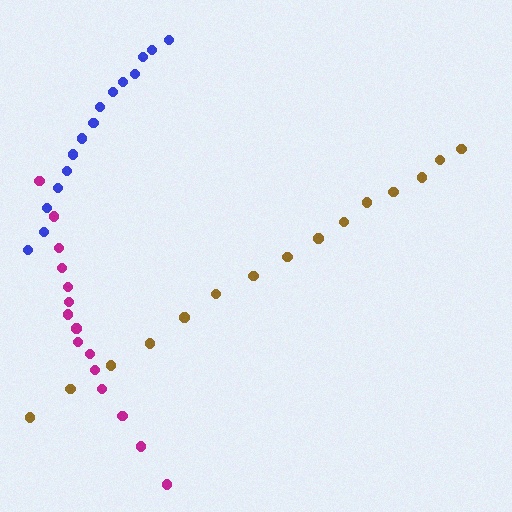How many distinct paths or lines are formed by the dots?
There are 3 distinct paths.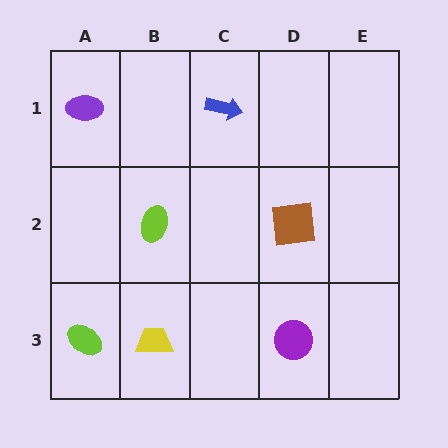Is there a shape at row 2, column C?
No, that cell is empty.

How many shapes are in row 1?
2 shapes.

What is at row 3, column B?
A yellow trapezoid.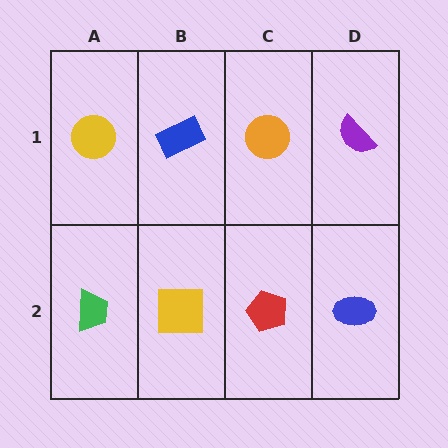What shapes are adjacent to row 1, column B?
A yellow square (row 2, column B), a yellow circle (row 1, column A), an orange circle (row 1, column C).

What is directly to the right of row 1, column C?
A purple semicircle.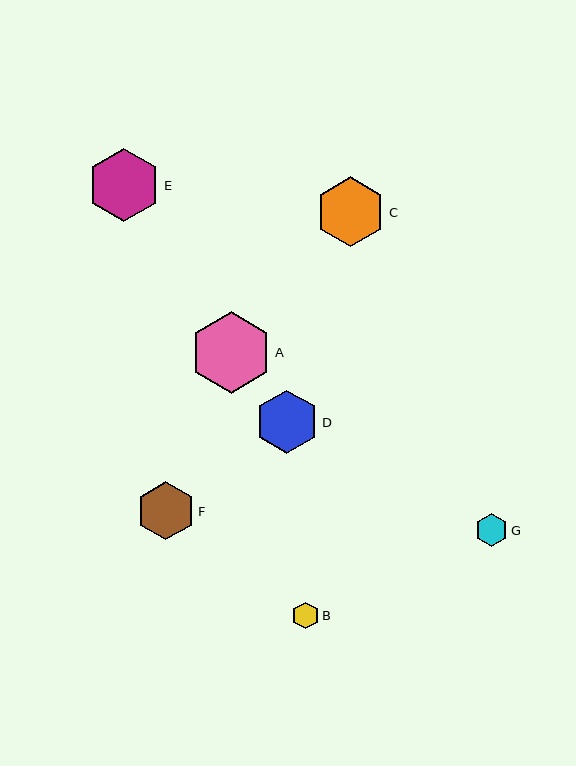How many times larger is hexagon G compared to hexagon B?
Hexagon G is approximately 1.2 times the size of hexagon B.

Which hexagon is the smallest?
Hexagon B is the smallest with a size of approximately 27 pixels.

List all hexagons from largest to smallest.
From largest to smallest: A, E, C, D, F, G, B.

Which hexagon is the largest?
Hexagon A is the largest with a size of approximately 81 pixels.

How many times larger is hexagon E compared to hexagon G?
Hexagon E is approximately 2.3 times the size of hexagon G.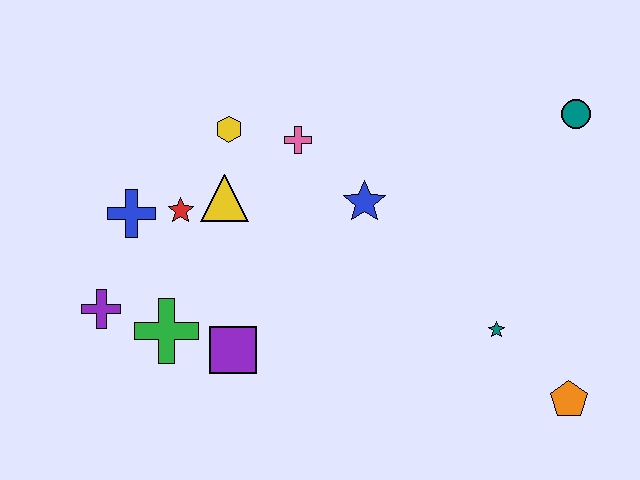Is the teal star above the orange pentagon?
Yes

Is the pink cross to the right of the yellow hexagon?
Yes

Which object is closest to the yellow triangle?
The red star is closest to the yellow triangle.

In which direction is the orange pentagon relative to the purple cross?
The orange pentagon is to the right of the purple cross.